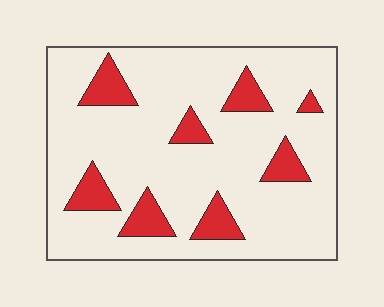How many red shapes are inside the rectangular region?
8.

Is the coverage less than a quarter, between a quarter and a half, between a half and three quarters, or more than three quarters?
Less than a quarter.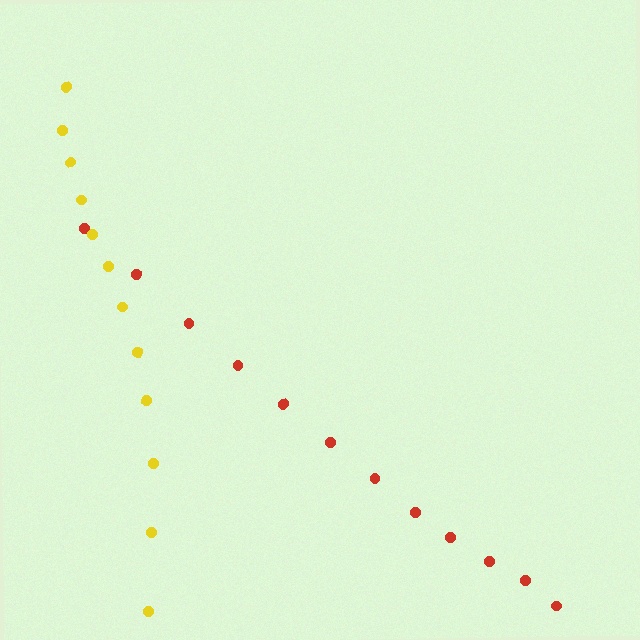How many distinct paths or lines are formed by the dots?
There are 2 distinct paths.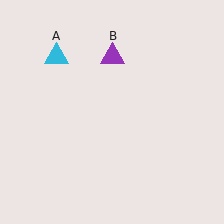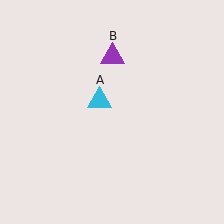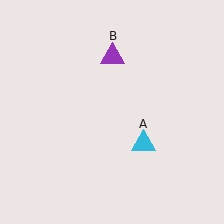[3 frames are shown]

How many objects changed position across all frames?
1 object changed position: cyan triangle (object A).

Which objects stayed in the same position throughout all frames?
Purple triangle (object B) remained stationary.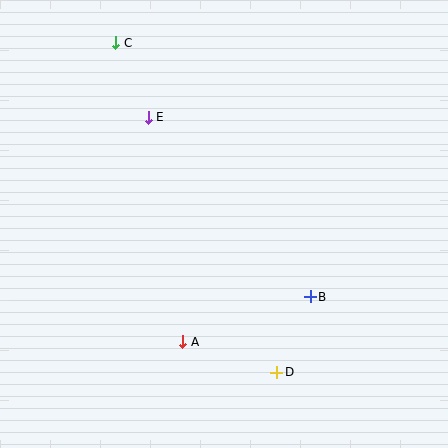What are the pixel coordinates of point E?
Point E is at (148, 117).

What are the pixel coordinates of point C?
Point C is at (116, 43).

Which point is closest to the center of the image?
Point B at (310, 297) is closest to the center.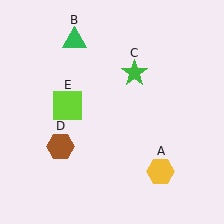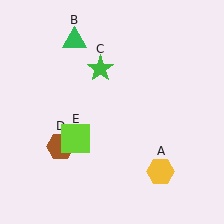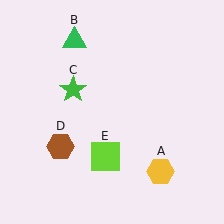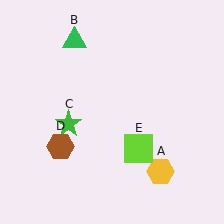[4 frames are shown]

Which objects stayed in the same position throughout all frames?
Yellow hexagon (object A) and green triangle (object B) and brown hexagon (object D) remained stationary.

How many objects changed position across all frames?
2 objects changed position: green star (object C), lime square (object E).